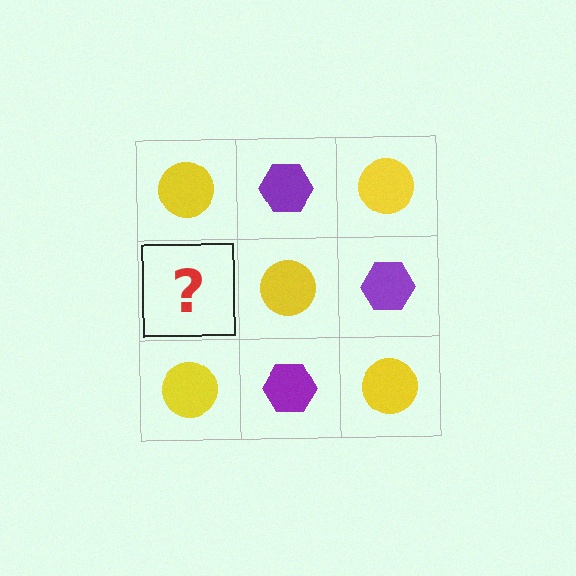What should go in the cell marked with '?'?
The missing cell should contain a purple hexagon.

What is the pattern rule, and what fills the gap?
The rule is that it alternates yellow circle and purple hexagon in a checkerboard pattern. The gap should be filled with a purple hexagon.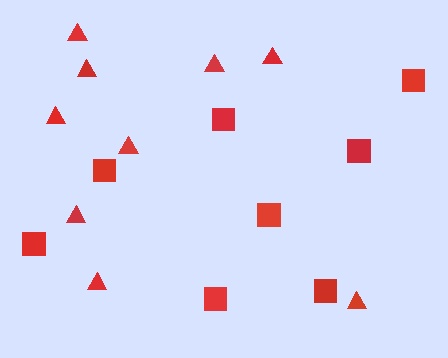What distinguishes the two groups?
There are 2 groups: one group of squares (8) and one group of triangles (9).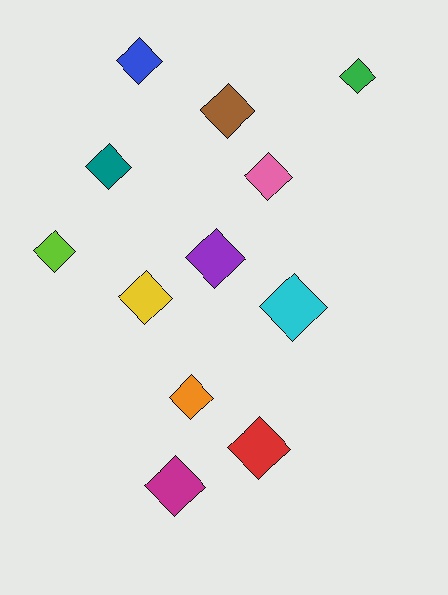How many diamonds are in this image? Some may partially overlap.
There are 12 diamonds.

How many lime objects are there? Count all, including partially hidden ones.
There is 1 lime object.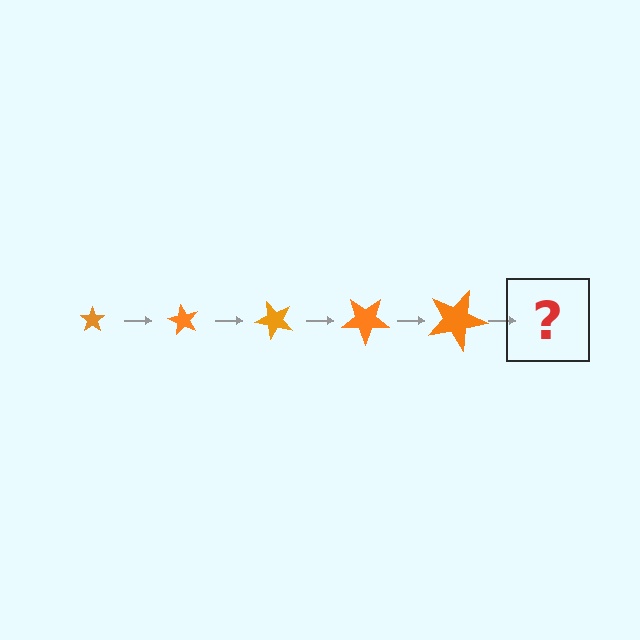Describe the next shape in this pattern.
It should be a star, larger than the previous one and rotated 300 degrees from the start.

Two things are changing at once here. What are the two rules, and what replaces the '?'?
The two rules are that the star grows larger each step and it rotates 60 degrees each step. The '?' should be a star, larger than the previous one and rotated 300 degrees from the start.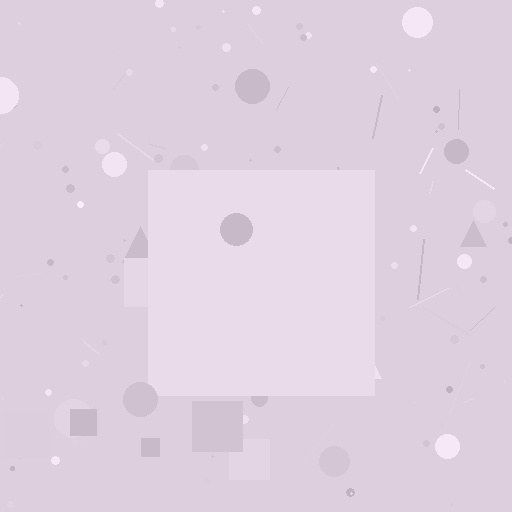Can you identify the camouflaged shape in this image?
The camouflaged shape is a square.